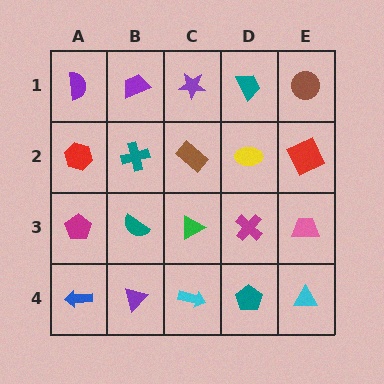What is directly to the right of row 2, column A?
A teal cross.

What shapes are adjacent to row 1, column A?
A red hexagon (row 2, column A), a purple trapezoid (row 1, column B).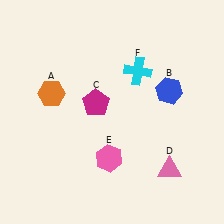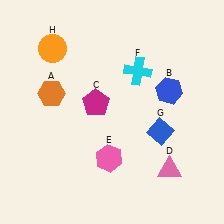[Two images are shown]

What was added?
A blue diamond (G), an orange circle (H) were added in Image 2.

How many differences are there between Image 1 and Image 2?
There are 2 differences between the two images.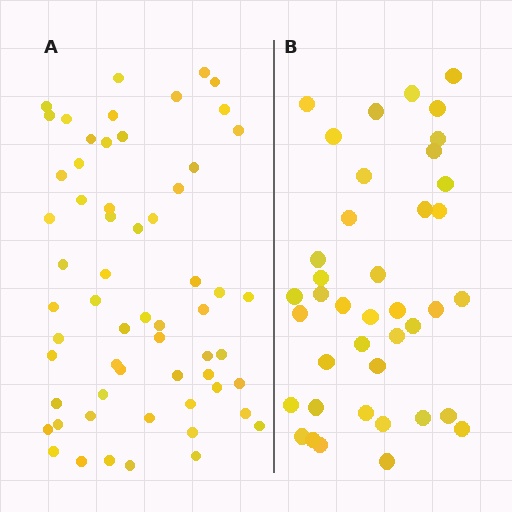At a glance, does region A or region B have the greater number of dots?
Region A (the left region) has more dots.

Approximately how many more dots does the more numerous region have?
Region A has approximately 20 more dots than region B.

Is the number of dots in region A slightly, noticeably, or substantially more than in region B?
Region A has substantially more. The ratio is roughly 1.5 to 1.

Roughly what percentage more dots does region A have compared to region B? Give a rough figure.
About 50% more.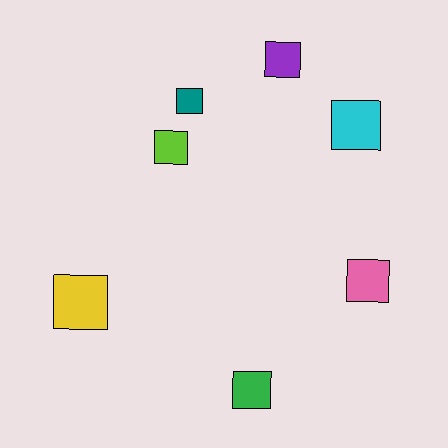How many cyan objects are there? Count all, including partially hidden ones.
There is 1 cyan object.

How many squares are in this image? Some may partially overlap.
There are 7 squares.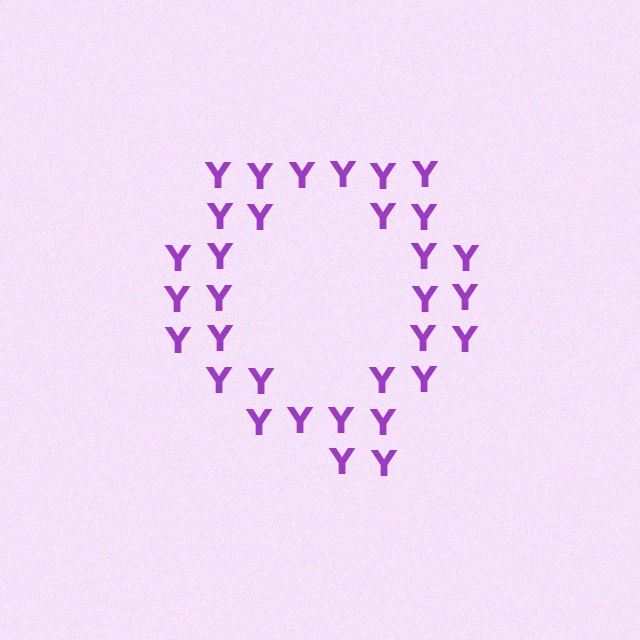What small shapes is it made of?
It is made of small letter Y's.